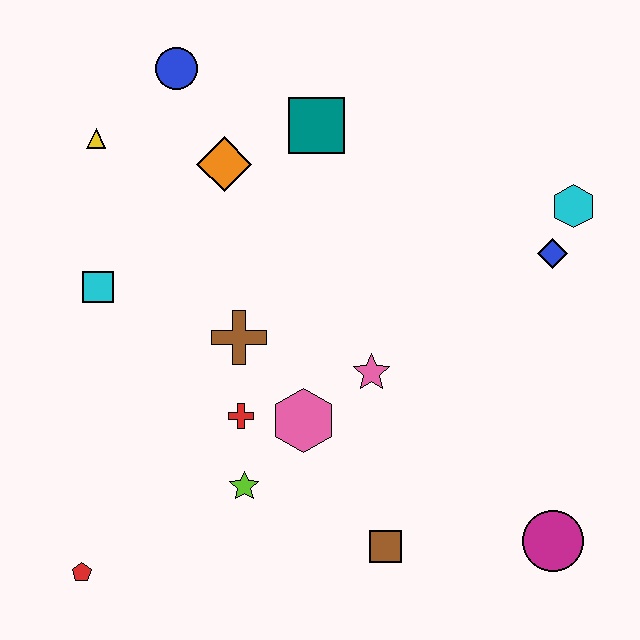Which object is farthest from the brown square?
The blue circle is farthest from the brown square.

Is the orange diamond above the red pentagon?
Yes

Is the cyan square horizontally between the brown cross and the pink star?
No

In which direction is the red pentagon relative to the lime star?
The red pentagon is to the left of the lime star.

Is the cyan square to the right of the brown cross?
No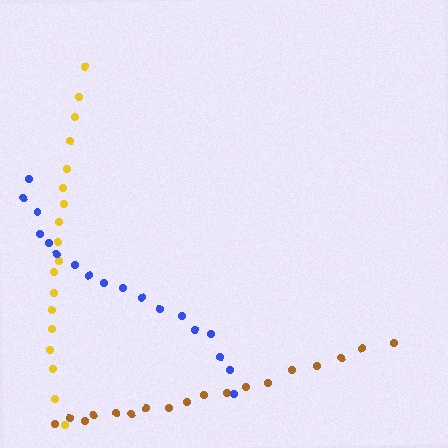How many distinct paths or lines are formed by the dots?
There are 3 distinct paths.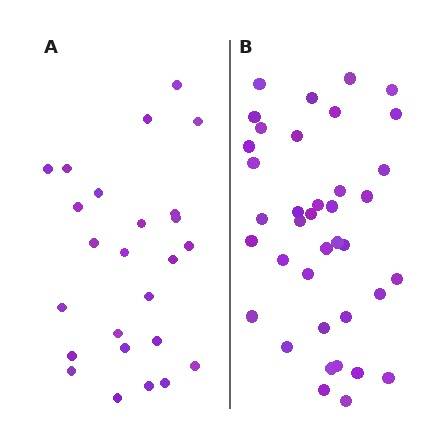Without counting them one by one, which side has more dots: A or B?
Region B (the right region) has more dots.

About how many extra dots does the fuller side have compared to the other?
Region B has approximately 15 more dots than region A.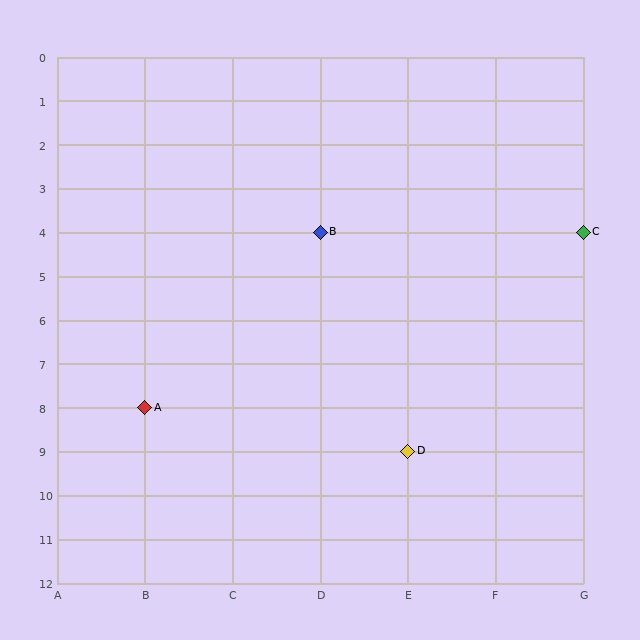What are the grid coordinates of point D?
Point D is at grid coordinates (E, 9).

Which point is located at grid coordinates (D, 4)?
Point B is at (D, 4).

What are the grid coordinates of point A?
Point A is at grid coordinates (B, 8).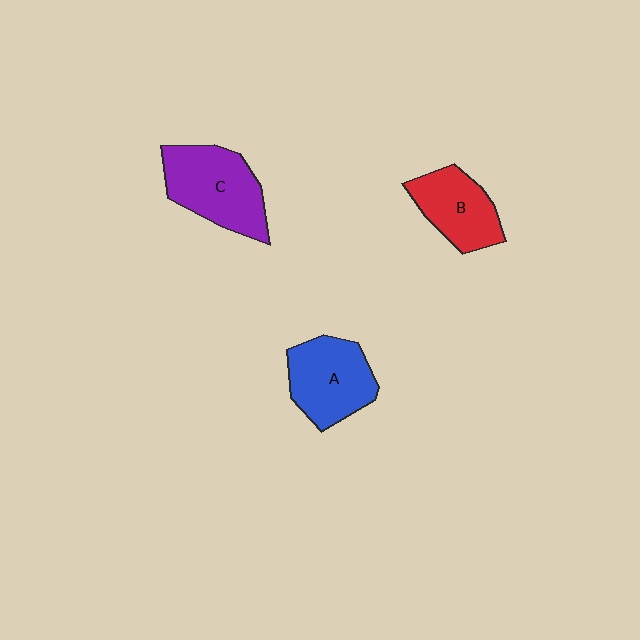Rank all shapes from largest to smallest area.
From largest to smallest: C (purple), A (blue), B (red).